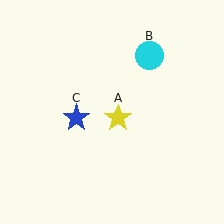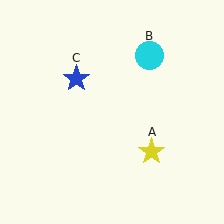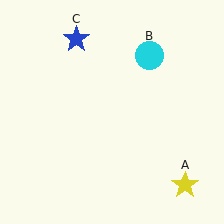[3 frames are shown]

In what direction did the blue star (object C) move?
The blue star (object C) moved up.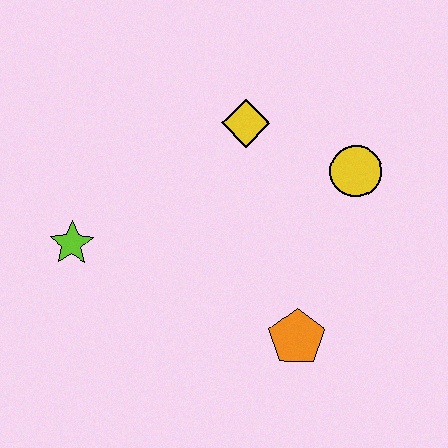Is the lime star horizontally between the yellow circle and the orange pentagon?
No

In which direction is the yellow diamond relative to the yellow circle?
The yellow diamond is to the left of the yellow circle.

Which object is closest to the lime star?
The yellow diamond is closest to the lime star.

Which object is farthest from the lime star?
The yellow circle is farthest from the lime star.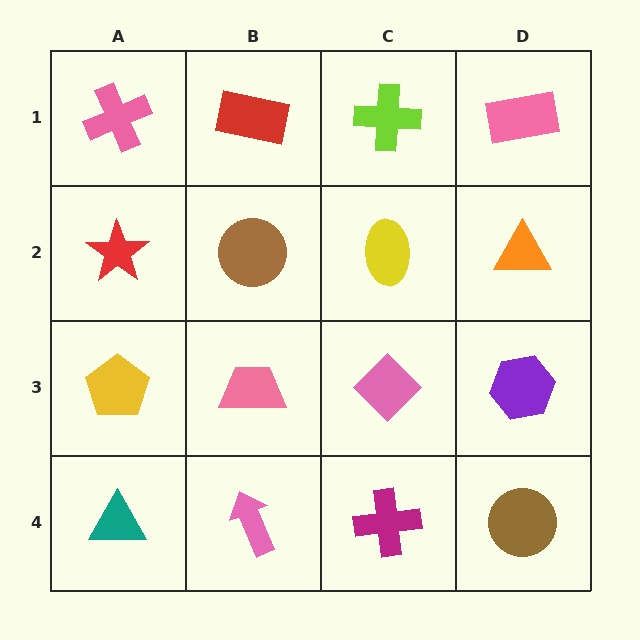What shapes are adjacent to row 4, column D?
A purple hexagon (row 3, column D), a magenta cross (row 4, column C).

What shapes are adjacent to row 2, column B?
A red rectangle (row 1, column B), a pink trapezoid (row 3, column B), a red star (row 2, column A), a yellow ellipse (row 2, column C).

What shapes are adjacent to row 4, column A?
A yellow pentagon (row 3, column A), a pink arrow (row 4, column B).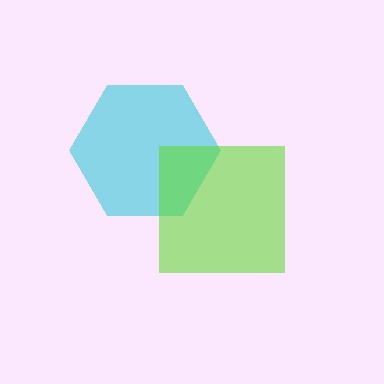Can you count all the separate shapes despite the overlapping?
Yes, there are 2 separate shapes.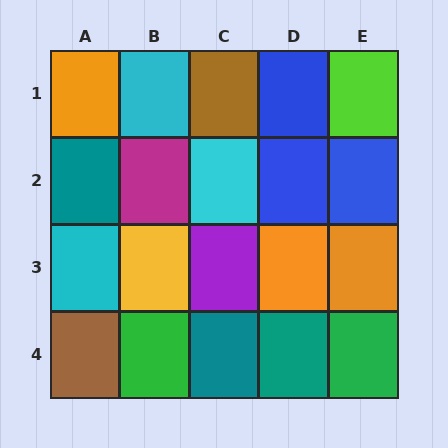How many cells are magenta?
1 cell is magenta.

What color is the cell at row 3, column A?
Cyan.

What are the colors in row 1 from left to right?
Orange, cyan, brown, blue, lime.